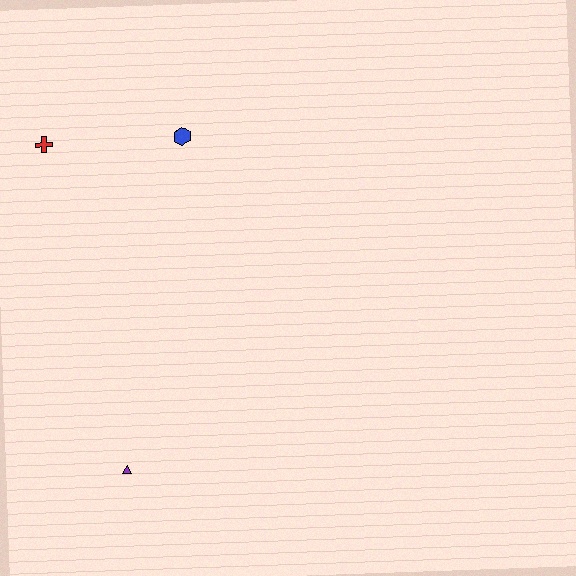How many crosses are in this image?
There is 1 cross.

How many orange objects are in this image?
There are no orange objects.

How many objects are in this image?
There are 3 objects.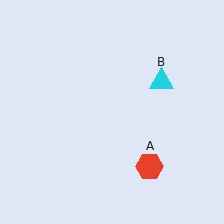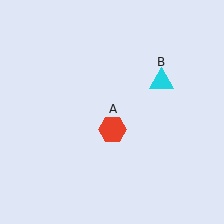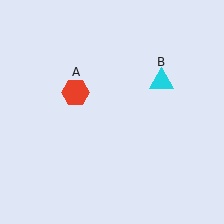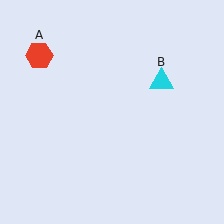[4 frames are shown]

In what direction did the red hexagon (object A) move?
The red hexagon (object A) moved up and to the left.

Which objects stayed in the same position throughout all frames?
Cyan triangle (object B) remained stationary.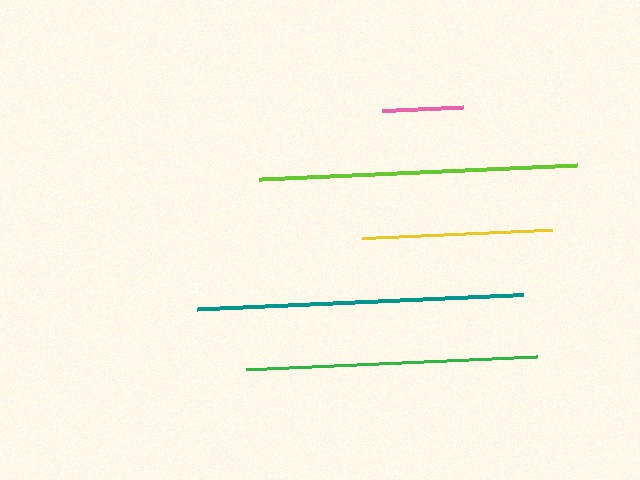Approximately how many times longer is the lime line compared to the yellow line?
The lime line is approximately 1.7 times the length of the yellow line.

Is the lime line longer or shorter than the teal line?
The teal line is longer than the lime line.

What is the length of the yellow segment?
The yellow segment is approximately 190 pixels long.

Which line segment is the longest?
The teal line is the longest at approximately 326 pixels.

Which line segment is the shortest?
The pink line is the shortest at approximately 81 pixels.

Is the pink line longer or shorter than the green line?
The green line is longer than the pink line.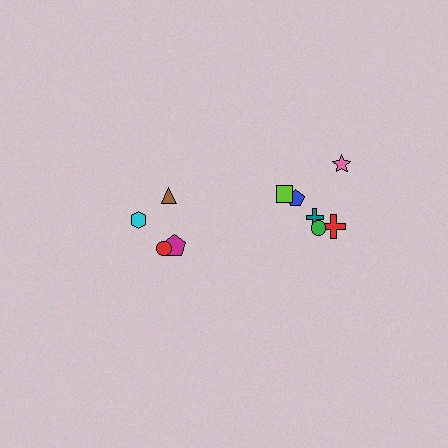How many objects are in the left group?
There are 4 objects.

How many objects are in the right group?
There are 6 objects.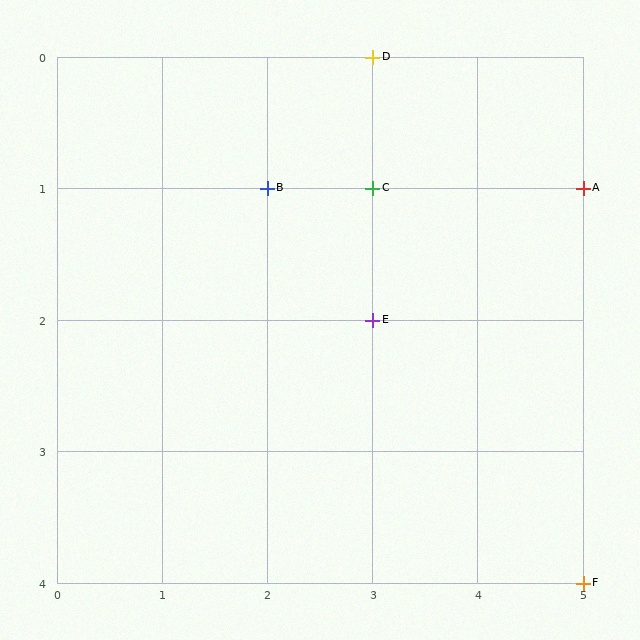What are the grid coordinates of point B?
Point B is at grid coordinates (2, 1).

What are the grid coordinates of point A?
Point A is at grid coordinates (5, 1).